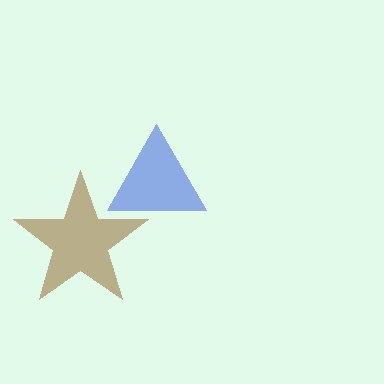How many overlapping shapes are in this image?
There are 2 overlapping shapes in the image.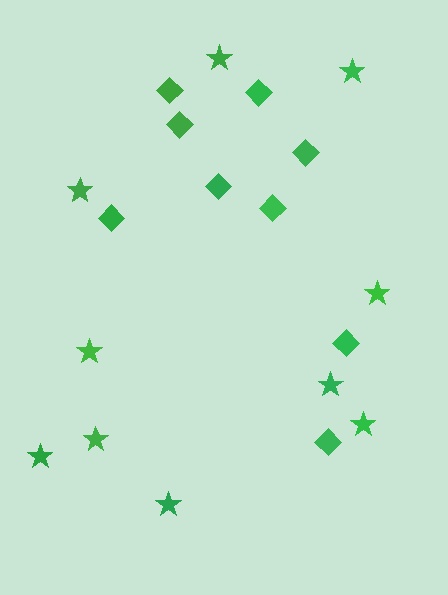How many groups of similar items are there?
There are 2 groups: one group of diamonds (9) and one group of stars (10).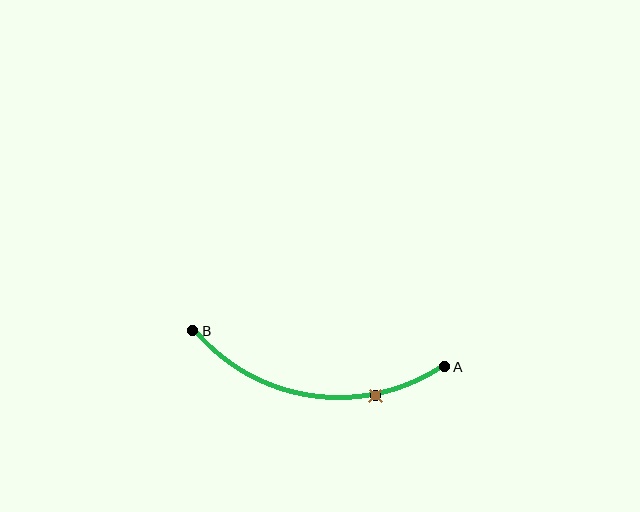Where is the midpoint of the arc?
The arc midpoint is the point on the curve farthest from the straight line joining A and B. It sits below that line.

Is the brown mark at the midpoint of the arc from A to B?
No. The brown mark lies on the arc but is closer to endpoint A. The arc midpoint would be at the point on the curve equidistant along the arc from both A and B.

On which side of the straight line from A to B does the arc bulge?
The arc bulges below the straight line connecting A and B.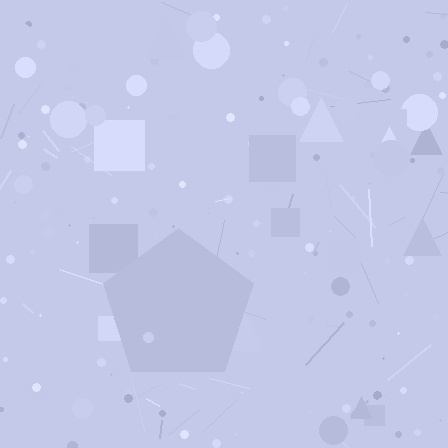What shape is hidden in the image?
A pentagon is hidden in the image.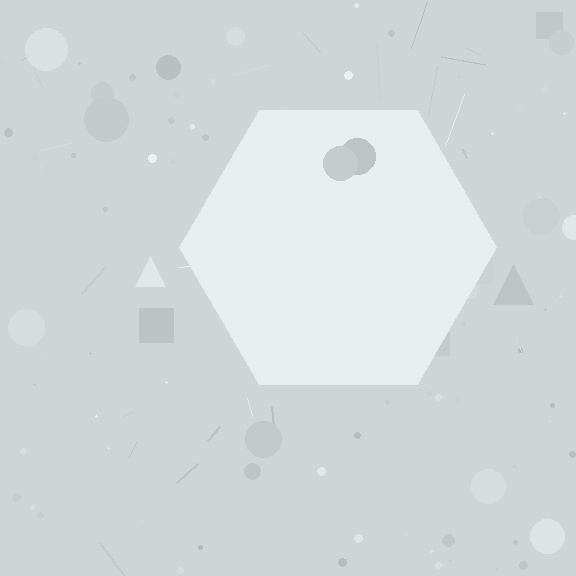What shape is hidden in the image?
A hexagon is hidden in the image.